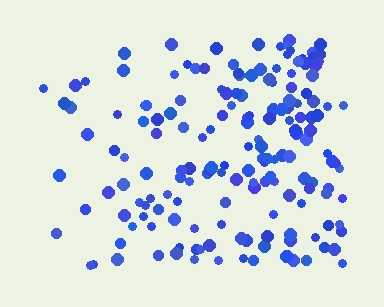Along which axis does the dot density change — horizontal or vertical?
Horizontal.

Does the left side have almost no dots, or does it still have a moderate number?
Still a moderate number, just noticeably fewer than the right.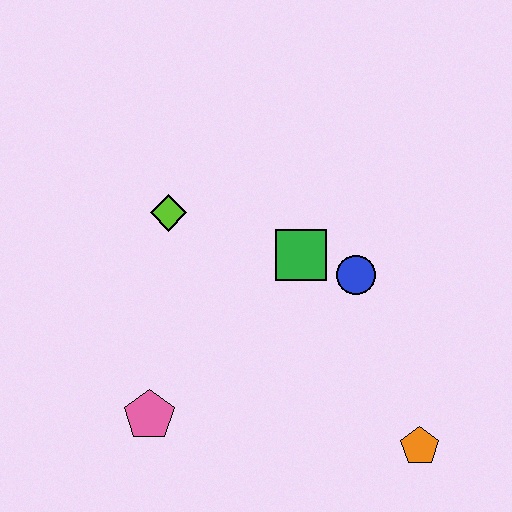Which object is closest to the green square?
The blue circle is closest to the green square.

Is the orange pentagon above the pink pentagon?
No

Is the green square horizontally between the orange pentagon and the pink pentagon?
Yes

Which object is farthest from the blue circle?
The pink pentagon is farthest from the blue circle.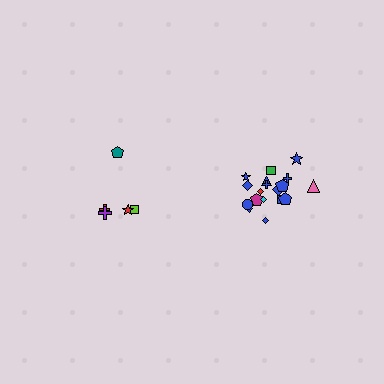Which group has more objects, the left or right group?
The right group.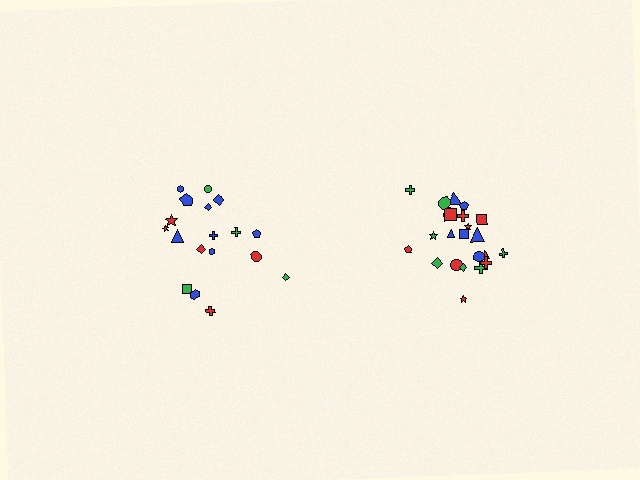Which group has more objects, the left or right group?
The right group.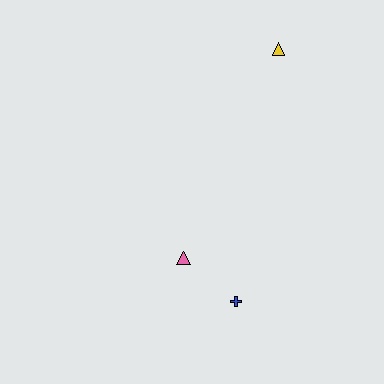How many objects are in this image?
There are 3 objects.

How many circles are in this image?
There are no circles.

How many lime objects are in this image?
There are no lime objects.